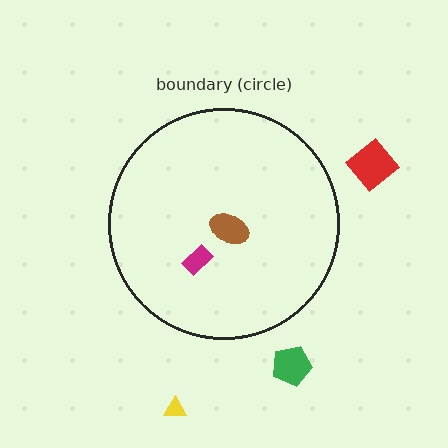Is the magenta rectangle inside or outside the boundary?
Inside.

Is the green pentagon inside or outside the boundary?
Outside.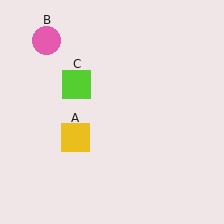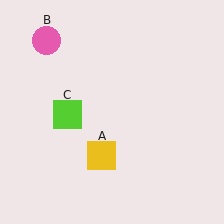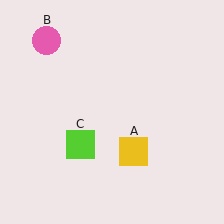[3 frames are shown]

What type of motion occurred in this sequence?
The yellow square (object A), lime square (object C) rotated counterclockwise around the center of the scene.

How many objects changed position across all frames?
2 objects changed position: yellow square (object A), lime square (object C).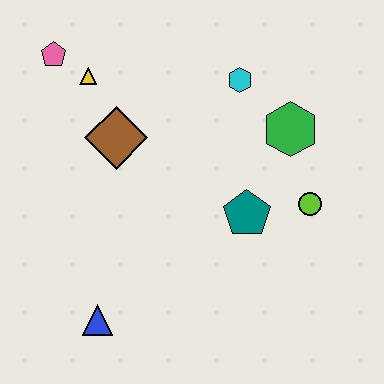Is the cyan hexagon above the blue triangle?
Yes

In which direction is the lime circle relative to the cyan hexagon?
The lime circle is below the cyan hexagon.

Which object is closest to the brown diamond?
The yellow triangle is closest to the brown diamond.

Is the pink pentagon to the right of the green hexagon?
No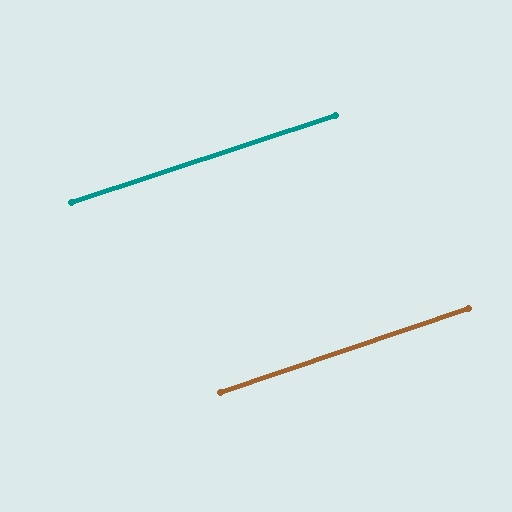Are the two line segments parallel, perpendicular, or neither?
Parallel — their directions differ by only 0.4°.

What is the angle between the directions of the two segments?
Approximately 0 degrees.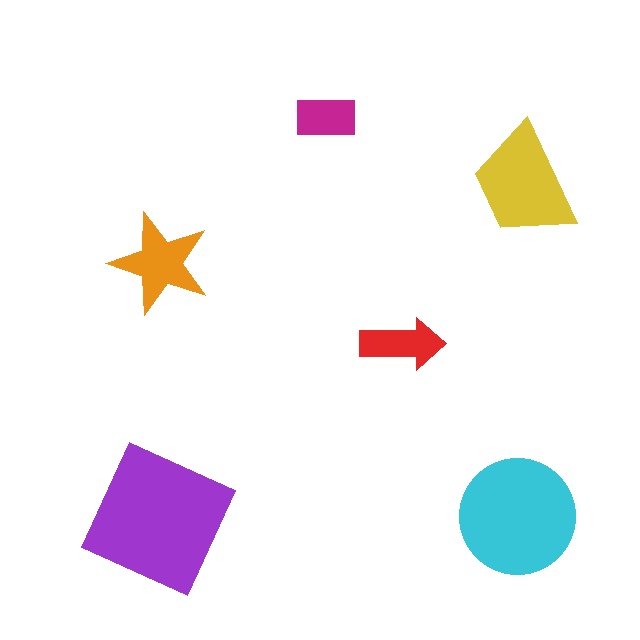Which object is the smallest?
The magenta rectangle.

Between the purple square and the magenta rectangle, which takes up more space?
The purple square.